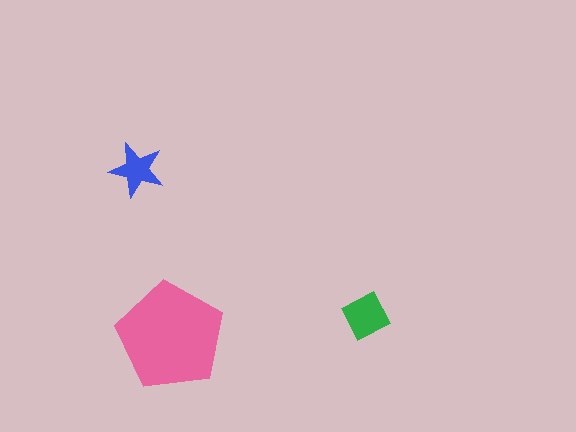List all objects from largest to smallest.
The pink pentagon, the green diamond, the blue star.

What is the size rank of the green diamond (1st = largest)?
2nd.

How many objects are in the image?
There are 3 objects in the image.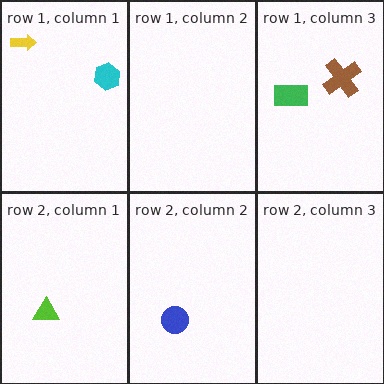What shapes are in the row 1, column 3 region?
The brown cross, the green rectangle.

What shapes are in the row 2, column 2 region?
The blue circle.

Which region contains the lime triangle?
The row 2, column 1 region.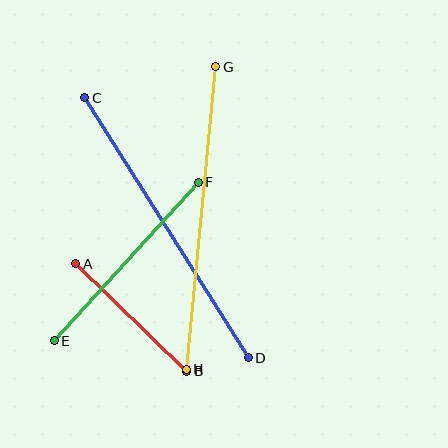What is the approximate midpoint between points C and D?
The midpoint is at approximately (167, 228) pixels.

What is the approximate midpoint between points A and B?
The midpoint is at approximately (131, 318) pixels.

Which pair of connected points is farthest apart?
Points C and D are farthest apart.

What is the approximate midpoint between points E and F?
The midpoint is at approximately (126, 261) pixels.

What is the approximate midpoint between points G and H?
The midpoint is at approximately (201, 218) pixels.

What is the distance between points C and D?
The distance is approximately 307 pixels.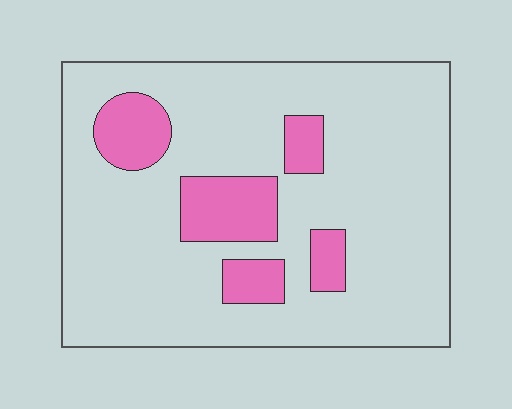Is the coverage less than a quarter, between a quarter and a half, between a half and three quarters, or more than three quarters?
Less than a quarter.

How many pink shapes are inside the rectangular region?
5.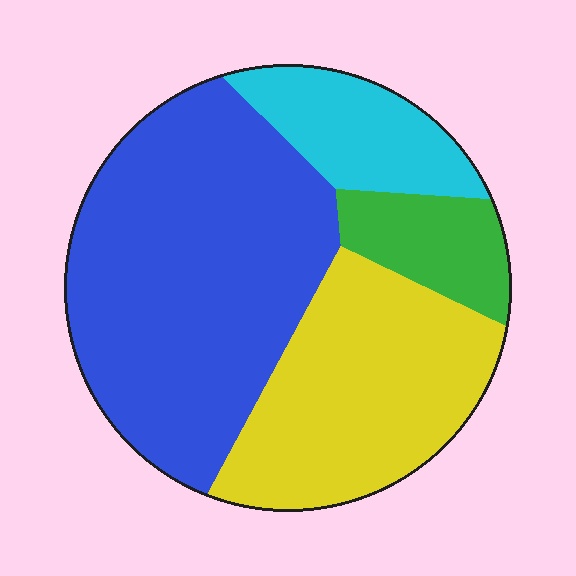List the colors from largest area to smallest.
From largest to smallest: blue, yellow, cyan, green.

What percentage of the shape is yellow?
Yellow covers 29% of the shape.